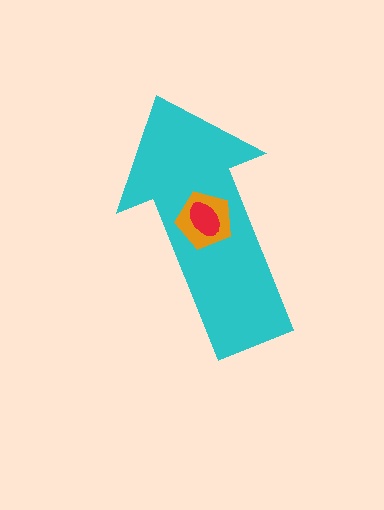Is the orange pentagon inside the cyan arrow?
Yes.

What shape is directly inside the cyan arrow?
The orange pentagon.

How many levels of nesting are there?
3.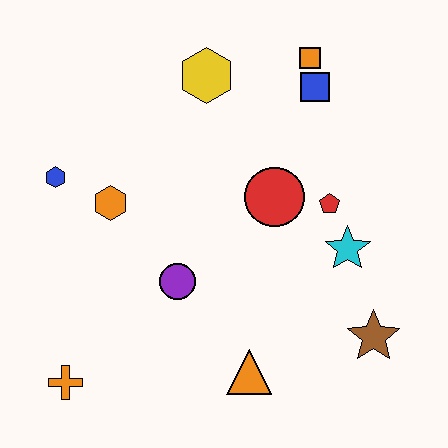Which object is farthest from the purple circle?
The orange square is farthest from the purple circle.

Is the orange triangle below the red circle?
Yes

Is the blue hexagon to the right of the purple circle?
No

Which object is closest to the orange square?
The blue square is closest to the orange square.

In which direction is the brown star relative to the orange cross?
The brown star is to the right of the orange cross.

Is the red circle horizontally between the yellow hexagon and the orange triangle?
No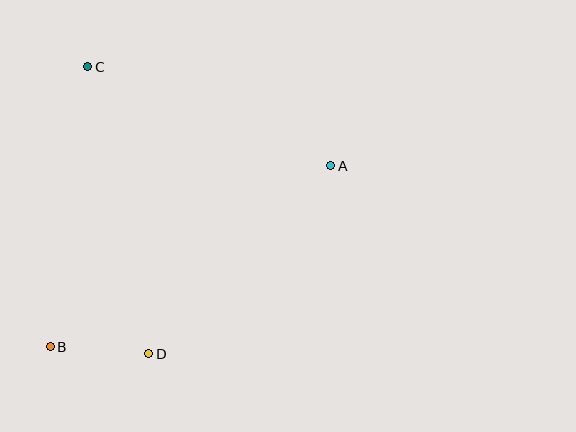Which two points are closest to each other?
Points B and D are closest to each other.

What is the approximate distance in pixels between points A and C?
The distance between A and C is approximately 263 pixels.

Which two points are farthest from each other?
Points A and B are farthest from each other.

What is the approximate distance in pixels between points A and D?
The distance between A and D is approximately 261 pixels.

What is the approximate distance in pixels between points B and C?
The distance between B and C is approximately 283 pixels.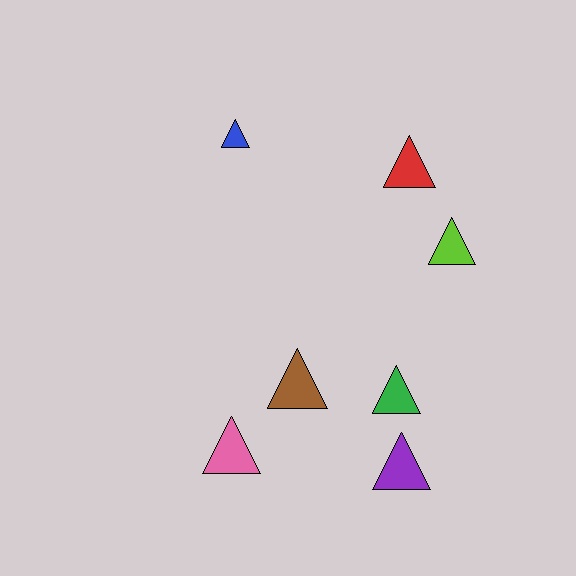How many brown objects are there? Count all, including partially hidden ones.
There is 1 brown object.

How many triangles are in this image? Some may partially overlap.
There are 7 triangles.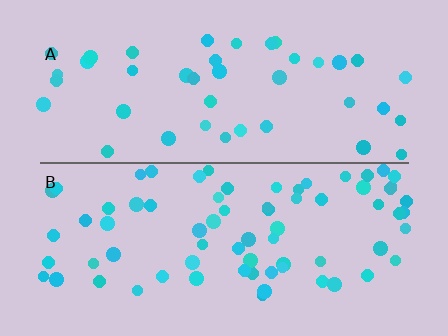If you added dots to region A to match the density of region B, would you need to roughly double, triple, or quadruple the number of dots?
Approximately double.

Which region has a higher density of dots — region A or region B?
B (the bottom).